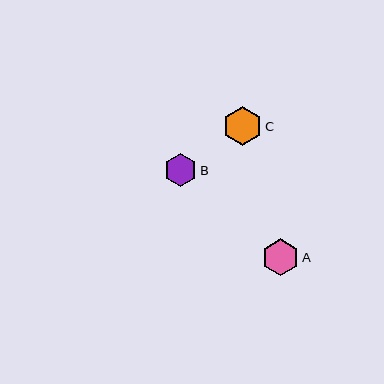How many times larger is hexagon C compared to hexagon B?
Hexagon C is approximately 1.2 times the size of hexagon B.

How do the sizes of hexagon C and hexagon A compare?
Hexagon C and hexagon A are approximately the same size.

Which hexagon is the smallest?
Hexagon B is the smallest with a size of approximately 33 pixels.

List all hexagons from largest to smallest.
From largest to smallest: C, A, B.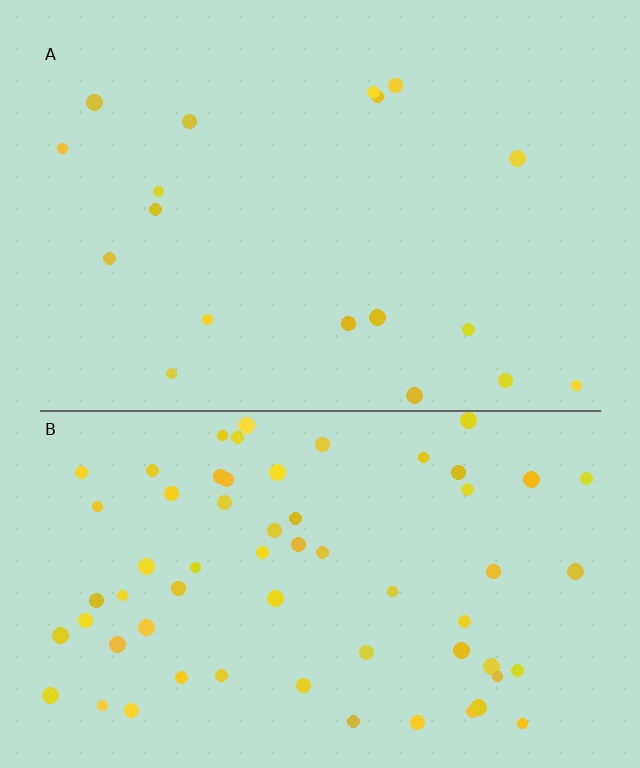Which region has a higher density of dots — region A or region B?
B (the bottom).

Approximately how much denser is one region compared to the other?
Approximately 3.4× — region B over region A.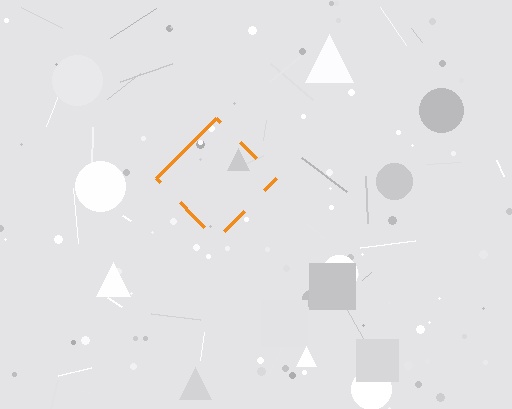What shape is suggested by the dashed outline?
The dashed outline suggests a diamond.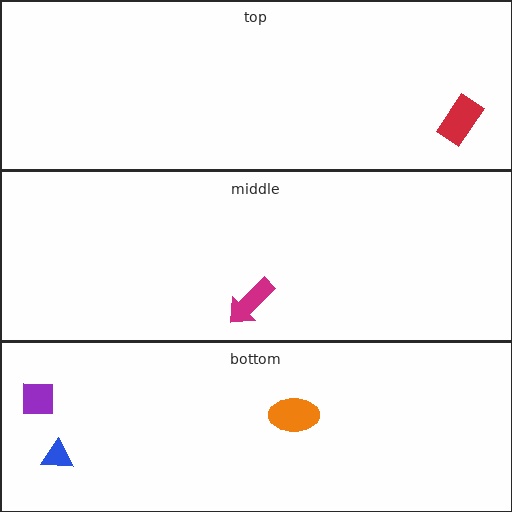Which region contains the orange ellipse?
The bottom region.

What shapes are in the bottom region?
The orange ellipse, the blue triangle, the purple square.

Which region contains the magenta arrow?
The middle region.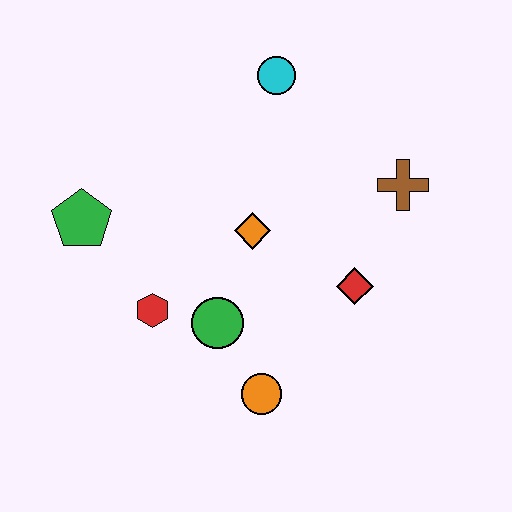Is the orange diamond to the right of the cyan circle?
No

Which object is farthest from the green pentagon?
The brown cross is farthest from the green pentagon.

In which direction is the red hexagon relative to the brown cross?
The red hexagon is to the left of the brown cross.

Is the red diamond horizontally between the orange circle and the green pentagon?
No